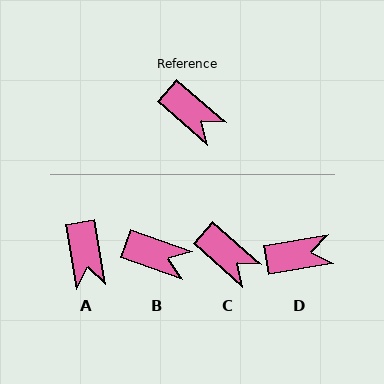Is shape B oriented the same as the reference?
No, it is off by about 21 degrees.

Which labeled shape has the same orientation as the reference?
C.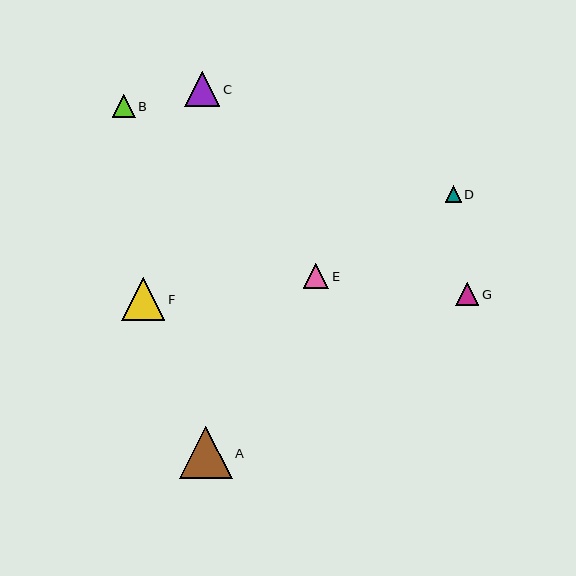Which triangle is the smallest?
Triangle D is the smallest with a size of approximately 16 pixels.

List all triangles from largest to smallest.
From largest to smallest: A, F, C, E, G, B, D.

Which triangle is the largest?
Triangle A is the largest with a size of approximately 53 pixels.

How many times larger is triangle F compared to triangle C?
Triangle F is approximately 1.2 times the size of triangle C.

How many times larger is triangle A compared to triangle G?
Triangle A is approximately 2.3 times the size of triangle G.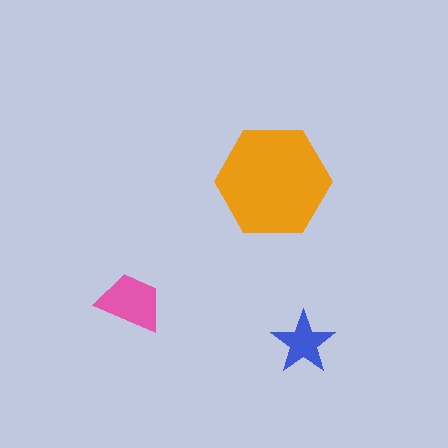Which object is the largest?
The orange hexagon.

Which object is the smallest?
The blue star.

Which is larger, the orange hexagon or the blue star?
The orange hexagon.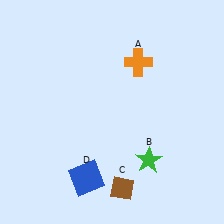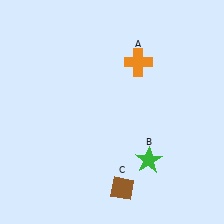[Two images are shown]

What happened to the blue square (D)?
The blue square (D) was removed in Image 2. It was in the bottom-left area of Image 1.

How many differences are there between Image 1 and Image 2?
There is 1 difference between the two images.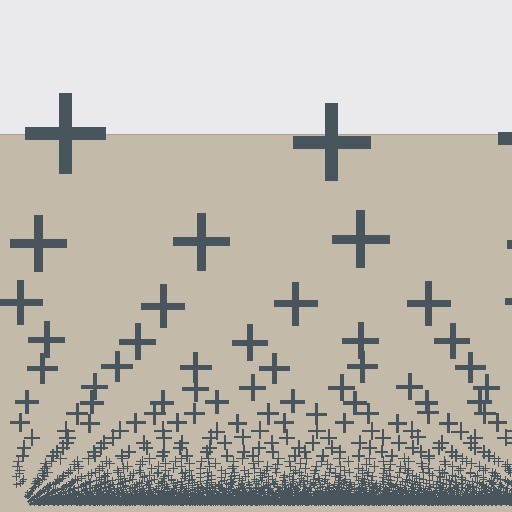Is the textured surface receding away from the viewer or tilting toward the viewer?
The surface appears to tilt toward the viewer. Texture elements get larger and sparser toward the top.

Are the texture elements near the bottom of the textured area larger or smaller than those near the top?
Smaller. The gradient is inverted — elements near the bottom are smaller and denser.